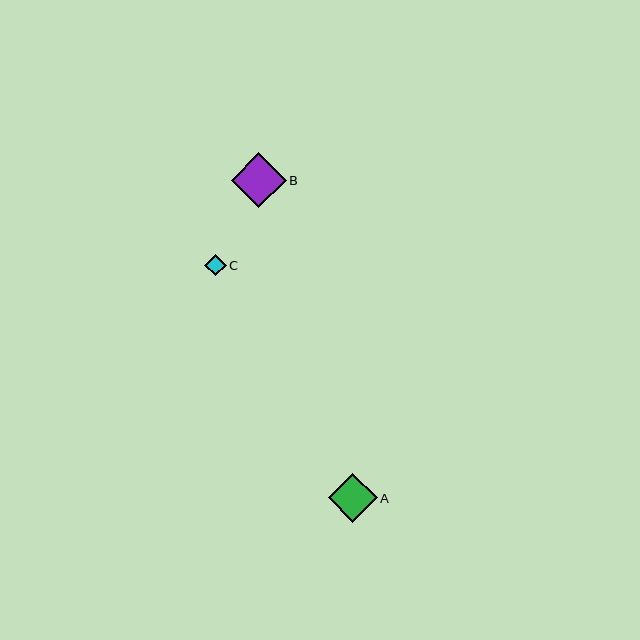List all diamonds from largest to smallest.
From largest to smallest: B, A, C.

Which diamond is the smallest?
Diamond C is the smallest with a size of approximately 22 pixels.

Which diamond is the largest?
Diamond B is the largest with a size of approximately 55 pixels.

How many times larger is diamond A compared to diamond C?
Diamond A is approximately 2.3 times the size of diamond C.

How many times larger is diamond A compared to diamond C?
Diamond A is approximately 2.3 times the size of diamond C.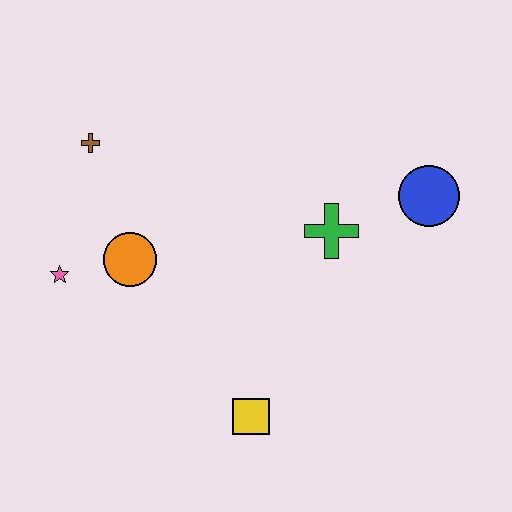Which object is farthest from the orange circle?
The blue circle is farthest from the orange circle.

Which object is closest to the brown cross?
The orange circle is closest to the brown cross.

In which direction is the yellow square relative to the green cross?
The yellow square is below the green cross.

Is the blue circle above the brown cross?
No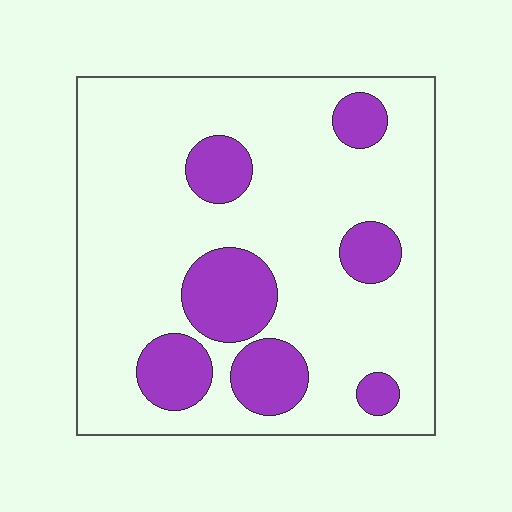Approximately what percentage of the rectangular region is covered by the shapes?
Approximately 20%.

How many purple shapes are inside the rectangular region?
7.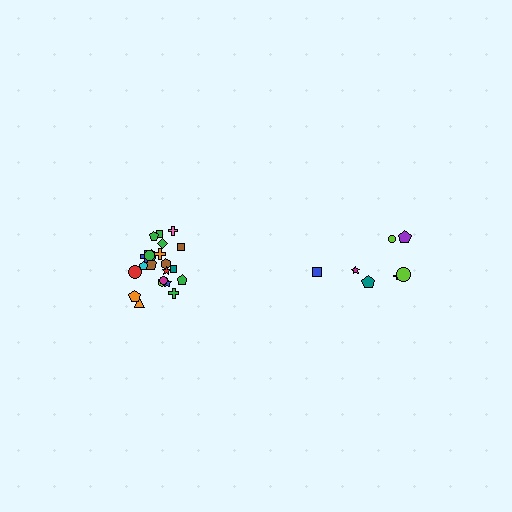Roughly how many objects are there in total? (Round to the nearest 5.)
Roughly 30 objects in total.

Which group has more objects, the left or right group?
The left group.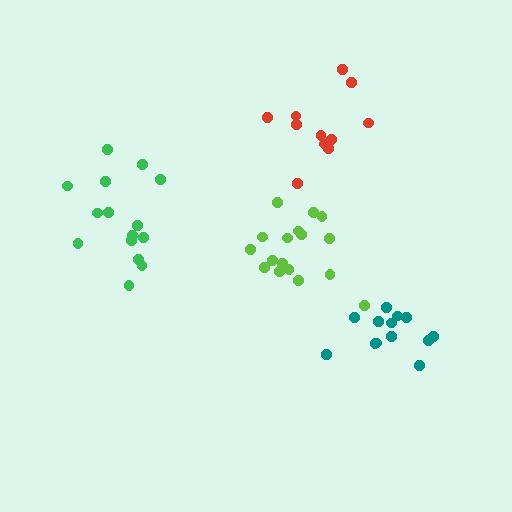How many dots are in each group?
Group 1: 11 dots, Group 2: 13 dots, Group 3: 17 dots, Group 4: 15 dots (56 total).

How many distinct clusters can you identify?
There are 4 distinct clusters.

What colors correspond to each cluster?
The clusters are colored: red, teal, lime, green.